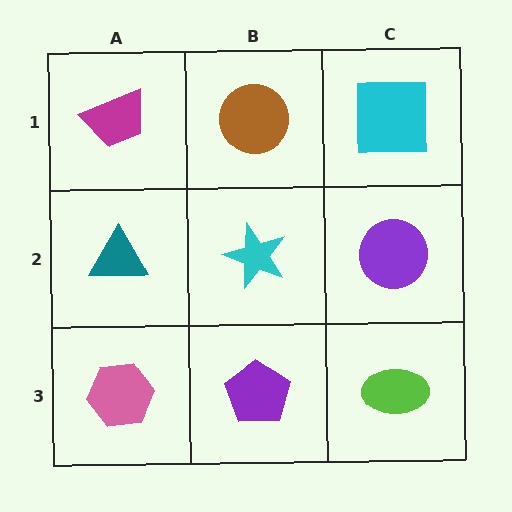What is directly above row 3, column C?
A purple circle.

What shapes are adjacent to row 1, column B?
A cyan star (row 2, column B), a magenta trapezoid (row 1, column A), a cyan square (row 1, column C).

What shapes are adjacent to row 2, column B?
A brown circle (row 1, column B), a purple pentagon (row 3, column B), a teal triangle (row 2, column A), a purple circle (row 2, column C).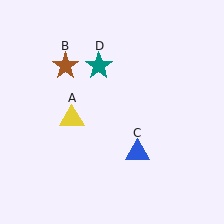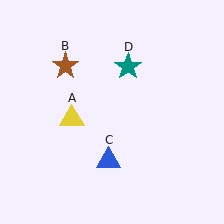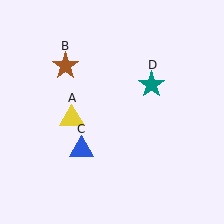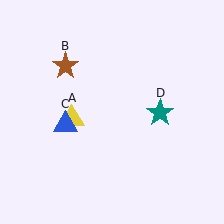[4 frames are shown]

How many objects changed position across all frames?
2 objects changed position: blue triangle (object C), teal star (object D).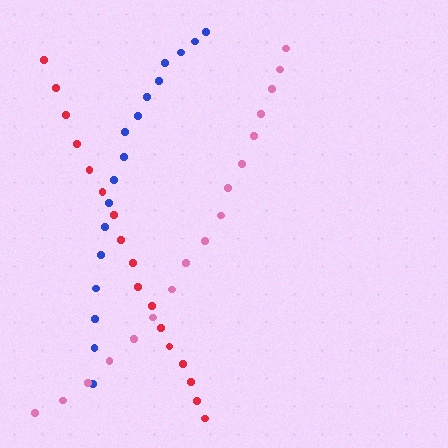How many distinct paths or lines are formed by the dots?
There are 3 distinct paths.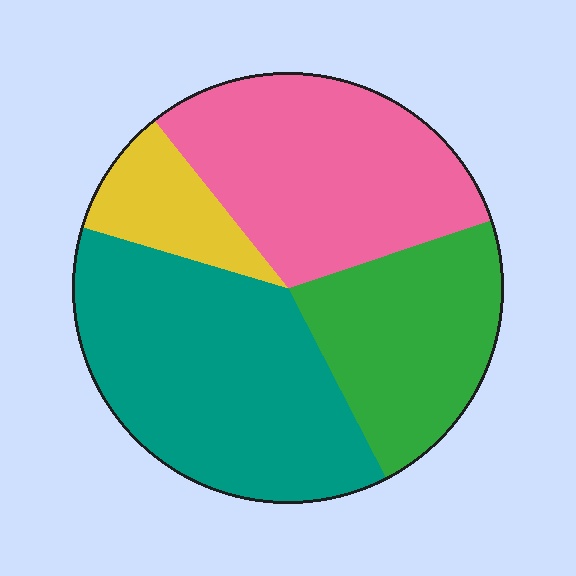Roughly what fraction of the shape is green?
Green takes up less than a quarter of the shape.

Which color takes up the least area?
Yellow, at roughly 10%.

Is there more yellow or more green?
Green.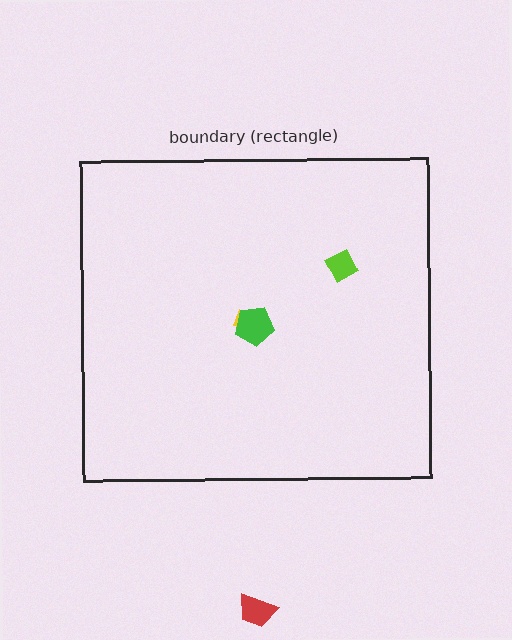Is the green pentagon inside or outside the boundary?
Inside.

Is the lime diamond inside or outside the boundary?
Inside.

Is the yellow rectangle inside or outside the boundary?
Inside.